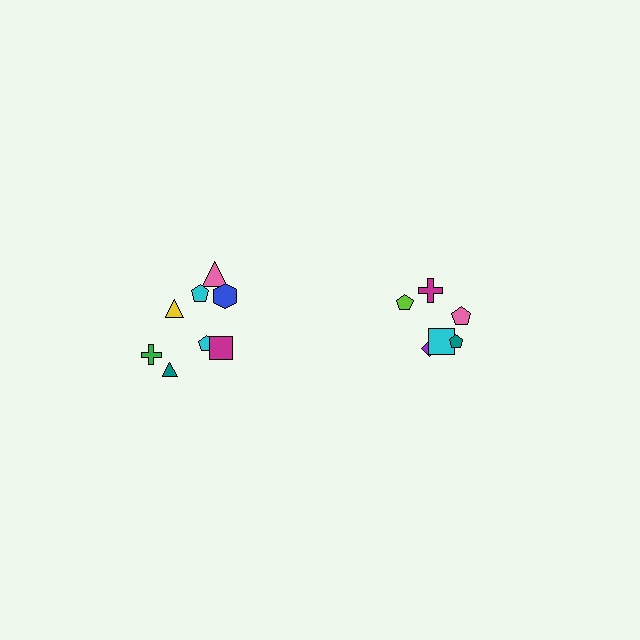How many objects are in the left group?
There are 8 objects.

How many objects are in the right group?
There are 6 objects.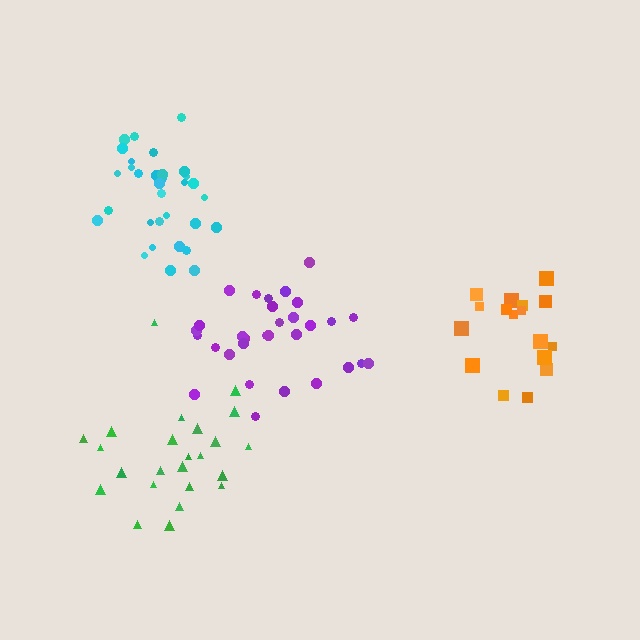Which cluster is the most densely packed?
Cyan.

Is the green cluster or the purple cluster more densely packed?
Purple.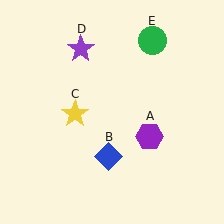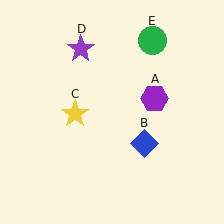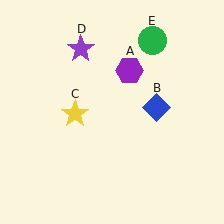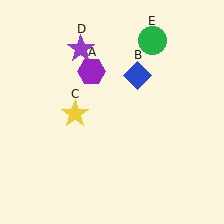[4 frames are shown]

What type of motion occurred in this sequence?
The purple hexagon (object A), blue diamond (object B) rotated counterclockwise around the center of the scene.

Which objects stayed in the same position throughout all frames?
Yellow star (object C) and purple star (object D) and green circle (object E) remained stationary.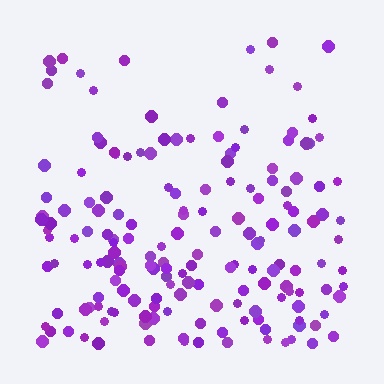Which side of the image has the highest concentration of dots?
The bottom.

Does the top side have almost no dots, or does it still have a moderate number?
Still a moderate number, just noticeably fewer than the bottom.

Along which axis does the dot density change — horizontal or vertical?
Vertical.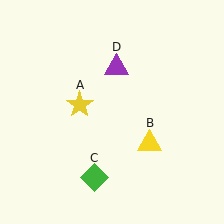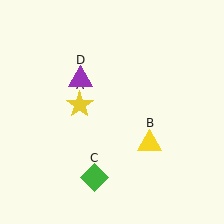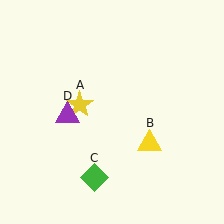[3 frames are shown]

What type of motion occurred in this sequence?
The purple triangle (object D) rotated counterclockwise around the center of the scene.